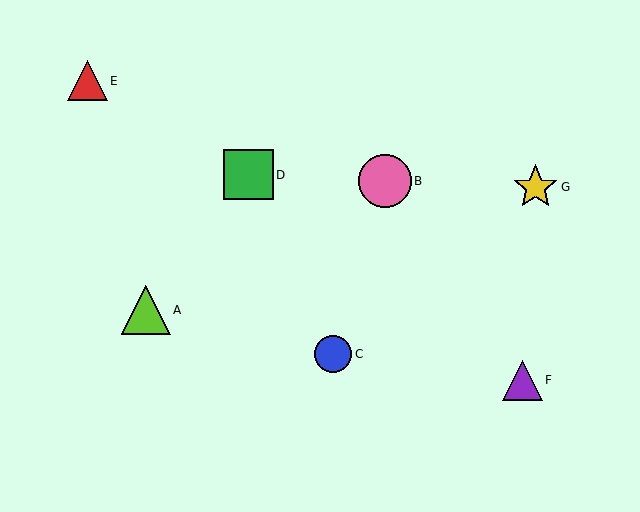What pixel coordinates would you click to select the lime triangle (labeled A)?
Click at (146, 310) to select the lime triangle A.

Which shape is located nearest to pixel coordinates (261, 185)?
The green square (labeled D) at (249, 175) is nearest to that location.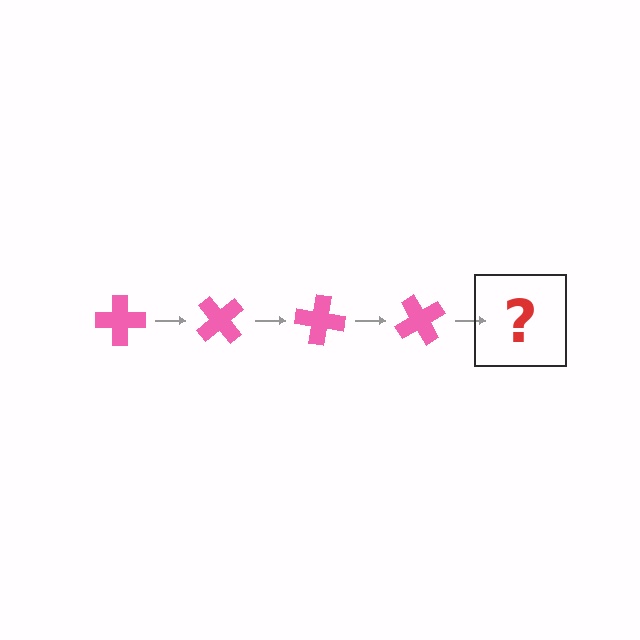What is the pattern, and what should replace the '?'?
The pattern is that the cross rotates 50 degrees each step. The '?' should be a pink cross rotated 200 degrees.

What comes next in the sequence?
The next element should be a pink cross rotated 200 degrees.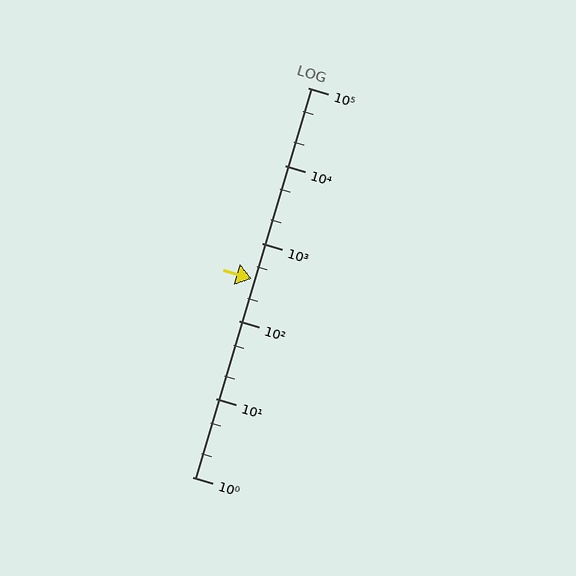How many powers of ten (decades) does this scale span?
The scale spans 5 decades, from 1 to 100000.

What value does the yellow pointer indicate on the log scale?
The pointer indicates approximately 350.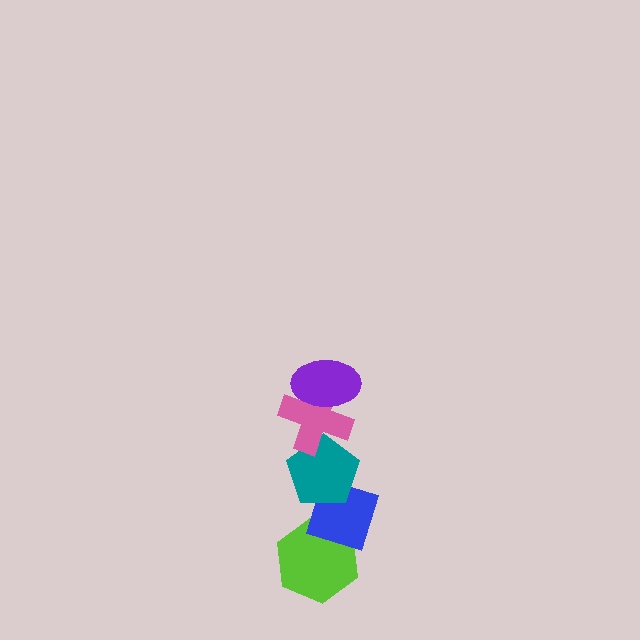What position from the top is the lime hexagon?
The lime hexagon is 5th from the top.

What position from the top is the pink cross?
The pink cross is 2nd from the top.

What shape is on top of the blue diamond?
The teal pentagon is on top of the blue diamond.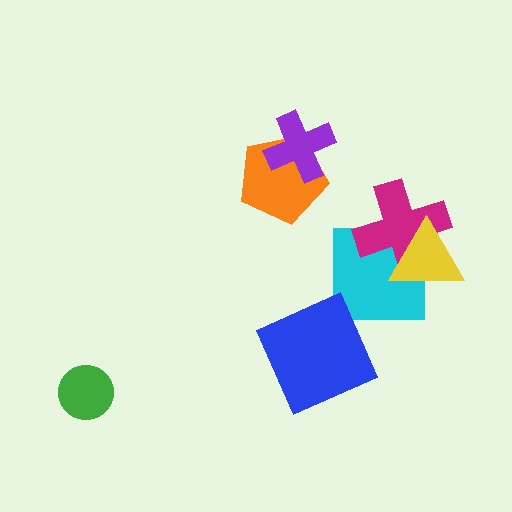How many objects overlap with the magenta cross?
2 objects overlap with the magenta cross.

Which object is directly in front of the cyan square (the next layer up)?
The magenta cross is directly in front of the cyan square.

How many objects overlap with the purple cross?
1 object overlaps with the purple cross.